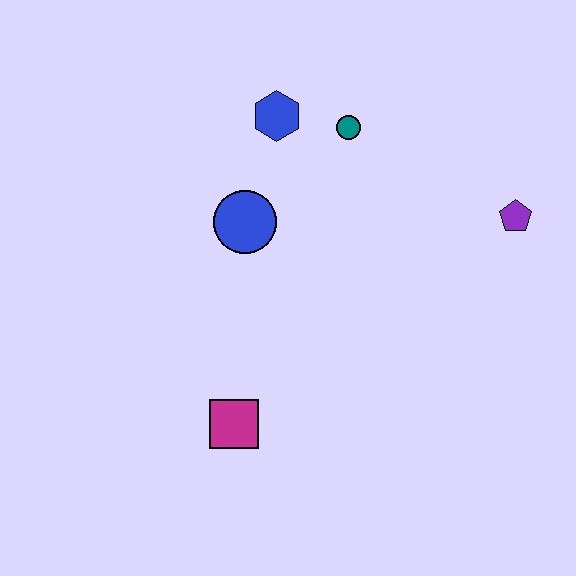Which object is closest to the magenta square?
The blue circle is closest to the magenta square.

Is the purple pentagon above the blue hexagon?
No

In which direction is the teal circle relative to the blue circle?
The teal circle is to the right of the blue circle.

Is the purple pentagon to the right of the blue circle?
Yes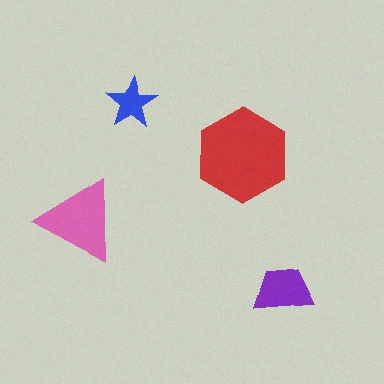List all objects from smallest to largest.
The blue star, the purple trapezoid, the pink triangle, the red hexagon.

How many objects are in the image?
There are 4 objects in the image.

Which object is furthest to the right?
The purple trapezoid is rightmost.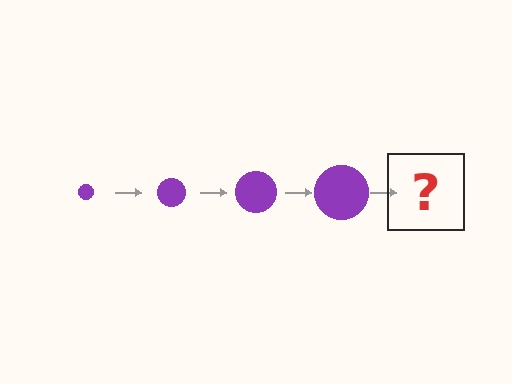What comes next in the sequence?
The next element should be a purple circle, larger than the previous one.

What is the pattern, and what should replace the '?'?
The pattern is that the circle gets progressively larger each step. The '?' should be a purple circle, larger than the previous one.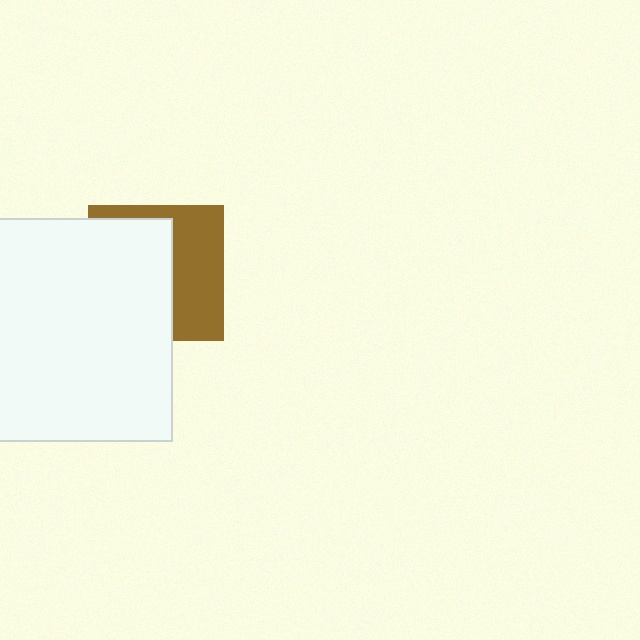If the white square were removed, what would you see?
You would see the complete brown square.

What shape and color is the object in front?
The object in front is a white square.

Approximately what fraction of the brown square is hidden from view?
Roughly 58% of the brown square is hidden behind the white square.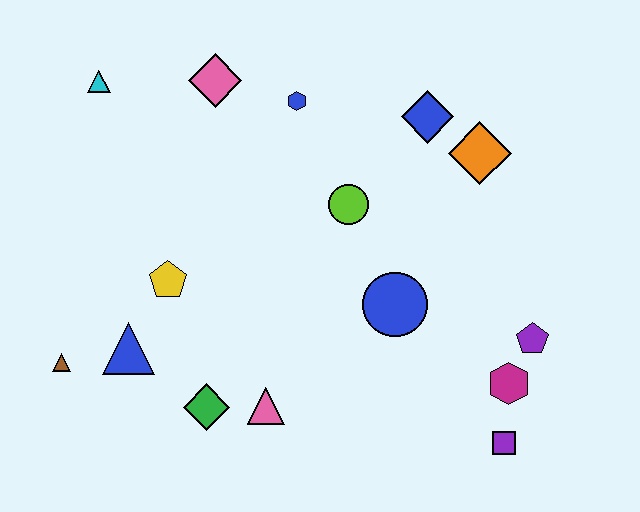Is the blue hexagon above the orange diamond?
Yes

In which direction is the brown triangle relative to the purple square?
The brown triangle is to the left of the purple square.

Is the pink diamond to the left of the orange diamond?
Yes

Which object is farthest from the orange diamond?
The brown triangle is farthest from the orange diamond.